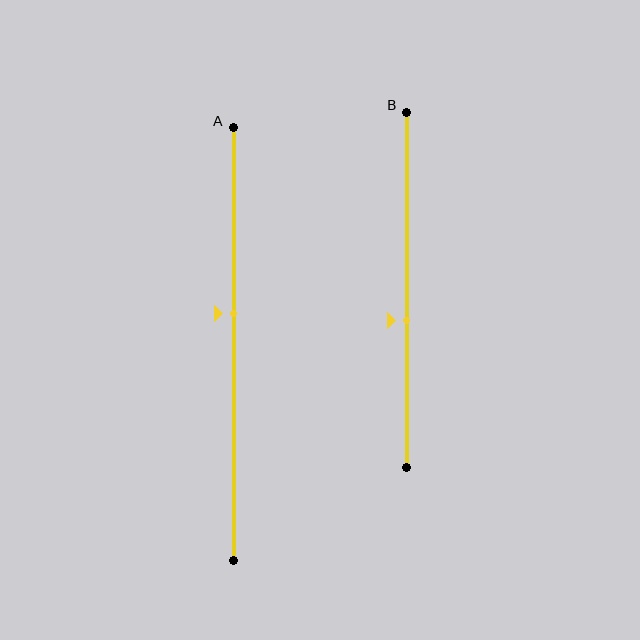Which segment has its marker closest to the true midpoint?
Segment A has its marker closest to the true midpoint.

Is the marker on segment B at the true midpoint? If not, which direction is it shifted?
No, the marker on segment B is shifted downward by about 9% of the segment length.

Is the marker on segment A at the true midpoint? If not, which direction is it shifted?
No, the marker on segment A is shifted upward by about 7% of the segment length.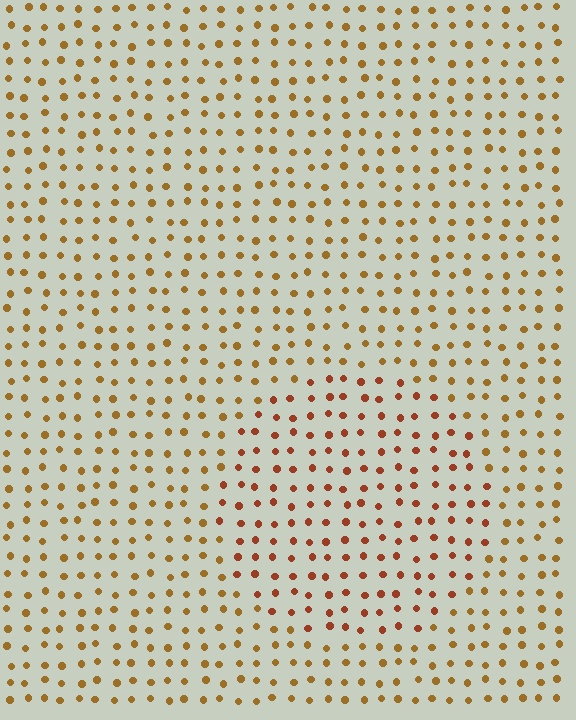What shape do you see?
I see a circle.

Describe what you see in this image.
The image is filled with small brown elements in a uniform arrangement. A circle-shaped region is visible where the elements are tinted to a slightly different hue, forming a subtle color boundary.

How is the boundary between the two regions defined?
The boundary is defined purely by a slight shift in hue (about 25 degrees). Spacing, size, and orientation are identical on both sides.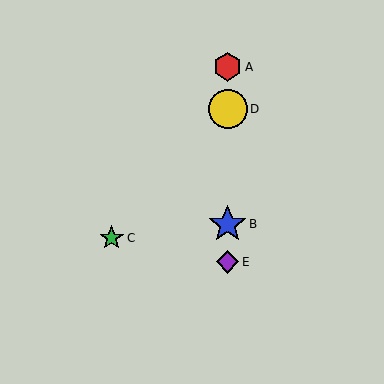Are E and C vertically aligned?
No, E is at x≈228 and C is at x≈112.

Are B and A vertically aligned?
Yes, both are at x≈228.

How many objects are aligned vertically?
4 objects (A, B, D, E) are aligned vertically.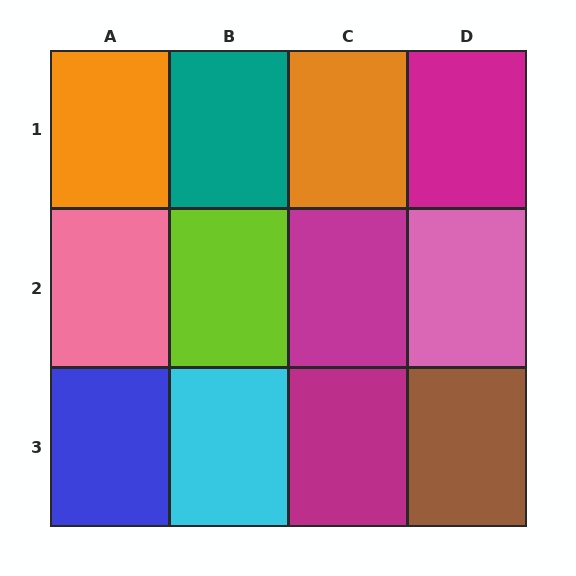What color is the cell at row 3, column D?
Brown.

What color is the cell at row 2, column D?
Pink.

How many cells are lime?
1 cell is lime.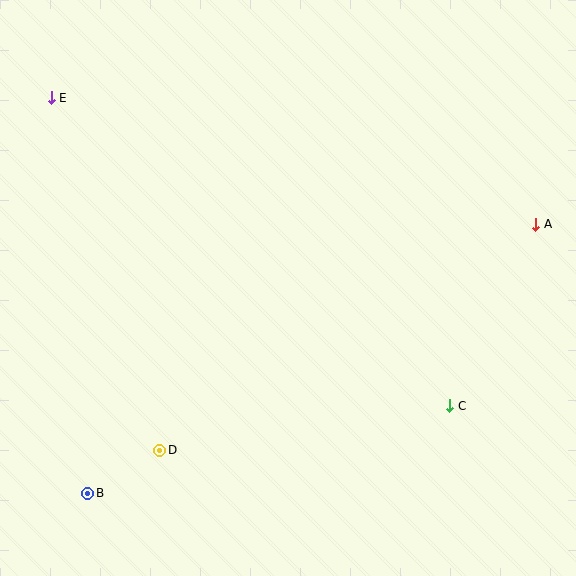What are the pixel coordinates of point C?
Point C is at (450, 406).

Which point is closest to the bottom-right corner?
Point C is closest to the bottom-right corner.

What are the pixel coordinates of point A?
Point A is at (536, 224).